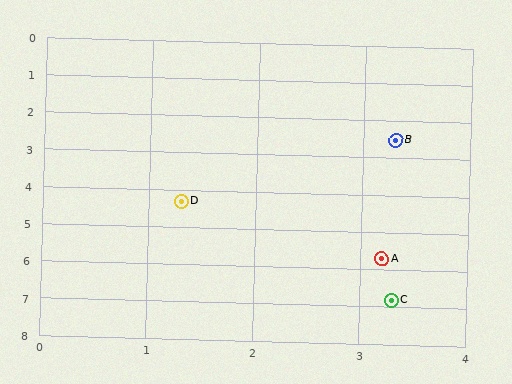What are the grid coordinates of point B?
Point B is at approximately (3.3, 2.5).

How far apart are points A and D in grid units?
Points A and D are about 2.4 grid units apart.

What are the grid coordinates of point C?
Point C is at approximately (3.3, 6.8).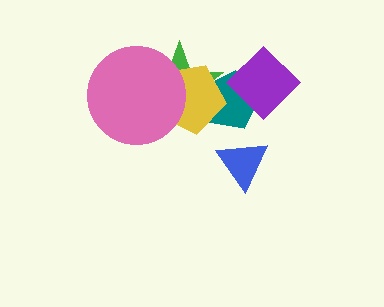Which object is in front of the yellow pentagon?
The pink circle is in front of the yellow pentagon.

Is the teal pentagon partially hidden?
Yes, it is partially covered by another shape.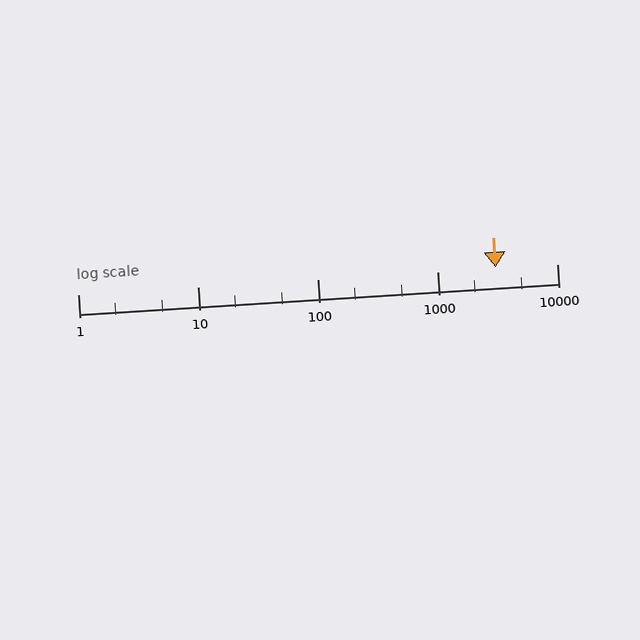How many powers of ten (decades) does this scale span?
The scale spans 4 decades, from 1 to 10000.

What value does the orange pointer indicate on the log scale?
The pointer indicates approximately 3100.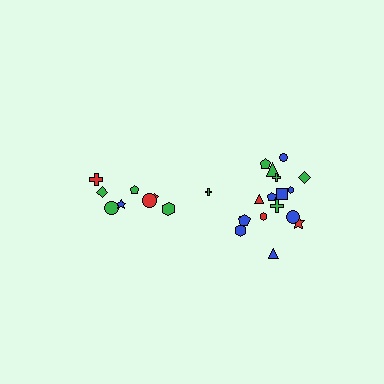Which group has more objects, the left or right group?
The right group.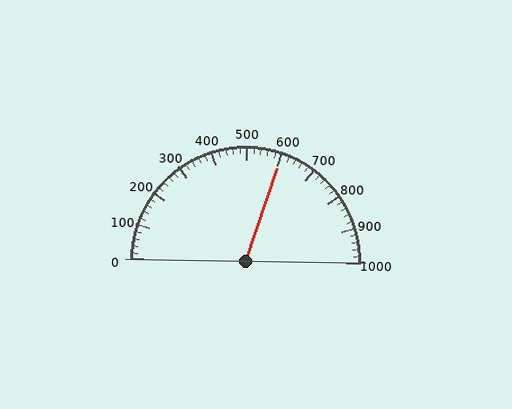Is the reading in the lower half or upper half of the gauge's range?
The reading is in the upper half of the range (0 to 1000).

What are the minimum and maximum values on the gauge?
The gauge ranges from 0 to 1000.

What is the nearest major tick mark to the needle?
The nearest major tick mark is 600.